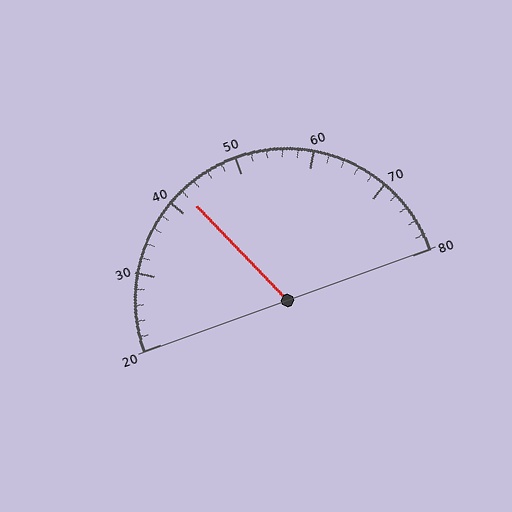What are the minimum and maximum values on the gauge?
The gauge ranges from 20 to 80.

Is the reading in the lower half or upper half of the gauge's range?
The reading is in the lower half of the range (20 to 80).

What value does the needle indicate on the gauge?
The needle indicates approximately 42.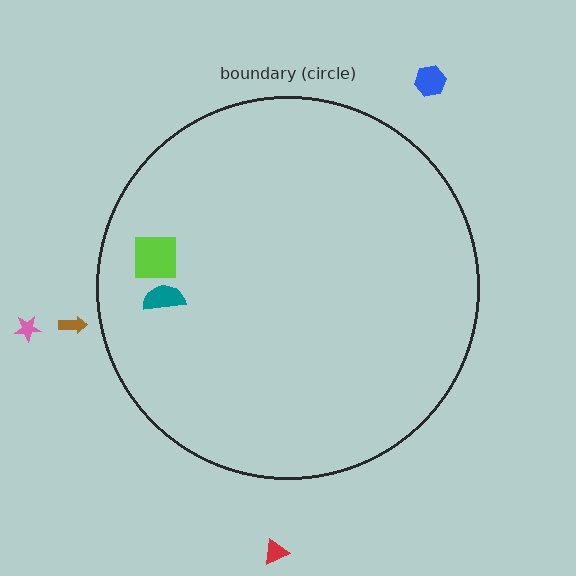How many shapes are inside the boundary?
2 inside, 4 outside.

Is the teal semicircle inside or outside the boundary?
Inside.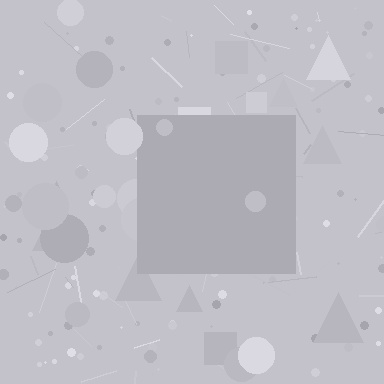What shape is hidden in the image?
A square is hidden in the image.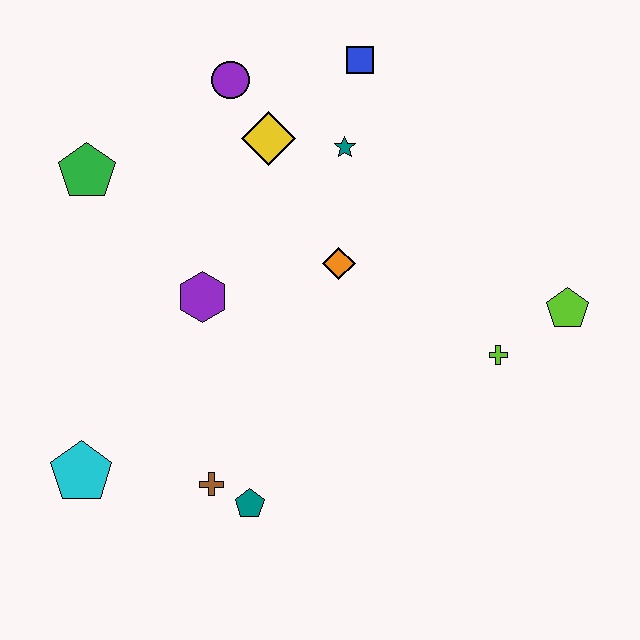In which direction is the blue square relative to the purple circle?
The blue square is to the right of the purple circle.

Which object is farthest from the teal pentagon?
The blue square is farthest from the teal pentagon.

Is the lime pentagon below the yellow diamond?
Yes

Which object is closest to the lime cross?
The lime pentagon is closest to the lime cross.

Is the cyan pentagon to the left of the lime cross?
Yes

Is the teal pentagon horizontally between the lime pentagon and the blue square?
No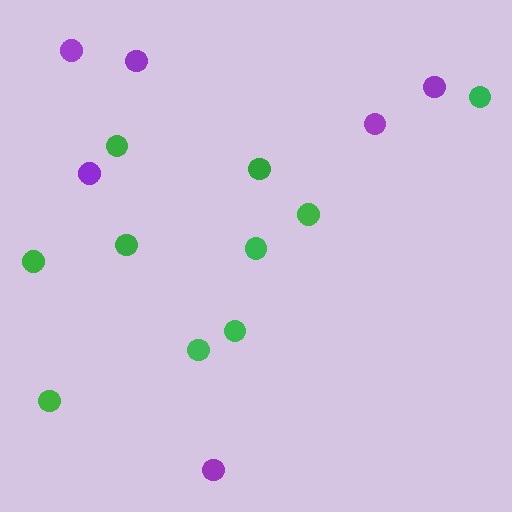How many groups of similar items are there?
There are 2 groups: one group of purple circles (6) and one group of green circles (10).